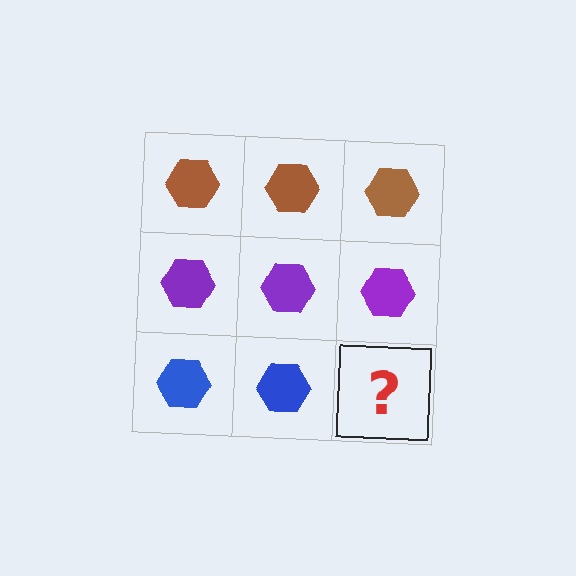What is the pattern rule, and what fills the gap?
The rule is that each row has a consistent color. The gap should be filled with a blue hexagon.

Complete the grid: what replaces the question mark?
The question mark should be replaced with a blue hexagon.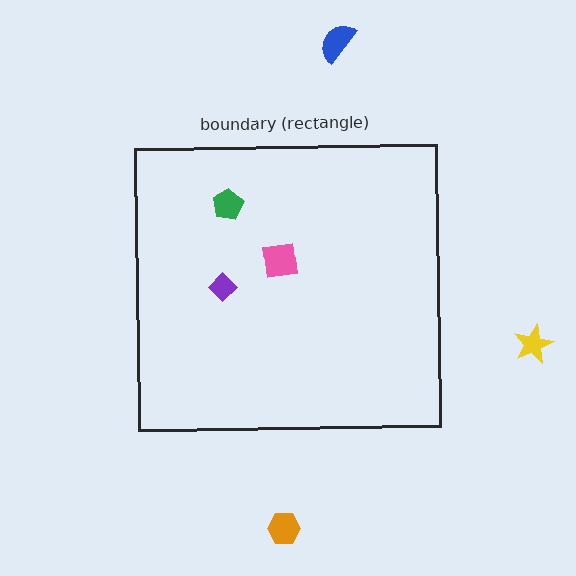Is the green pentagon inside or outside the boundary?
Inside.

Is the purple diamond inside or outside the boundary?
Inside.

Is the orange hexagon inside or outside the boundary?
Outside.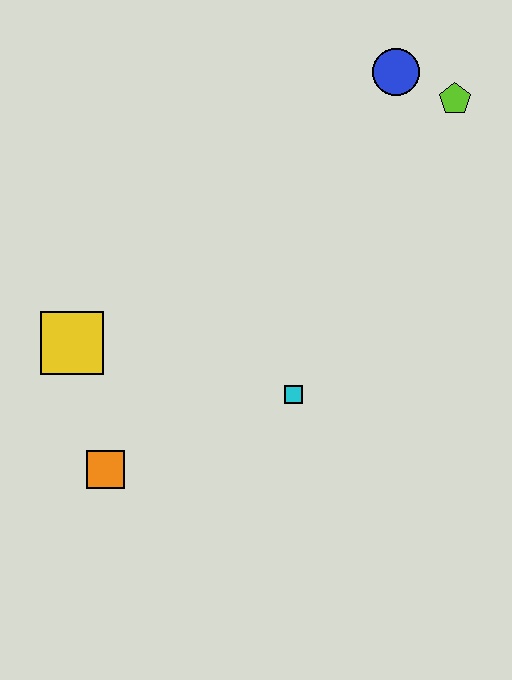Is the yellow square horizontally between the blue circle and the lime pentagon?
No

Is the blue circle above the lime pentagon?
Yes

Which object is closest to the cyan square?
The orange square is closest to the cyan square.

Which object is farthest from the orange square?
The lime pentagon is farthest from the orange square.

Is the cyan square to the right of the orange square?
Yes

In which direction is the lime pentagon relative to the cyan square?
The lime pentagon is above the cyan square.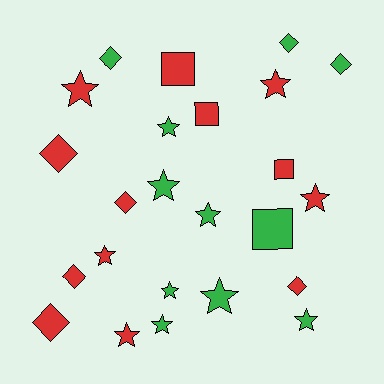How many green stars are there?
There are 7 green stars.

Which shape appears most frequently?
Star, with 12 objects.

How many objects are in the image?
There are 24 objects.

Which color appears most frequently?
Red, with 13 objects.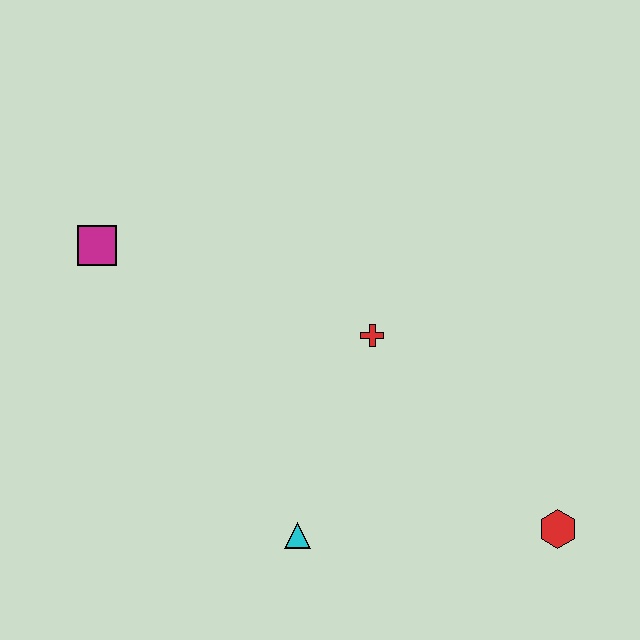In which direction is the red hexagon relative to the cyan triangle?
The red hexagon is to the right of the cyan triangle.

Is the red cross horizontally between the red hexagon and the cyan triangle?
Yes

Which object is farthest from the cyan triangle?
The magenta square is farthest from the cyan triangle.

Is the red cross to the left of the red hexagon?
Yes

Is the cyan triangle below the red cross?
Yes